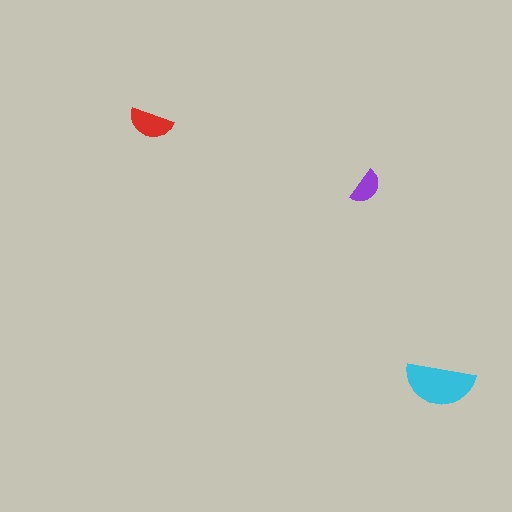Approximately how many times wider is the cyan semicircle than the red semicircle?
About 1.5 times wider.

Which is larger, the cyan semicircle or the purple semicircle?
The cyan one.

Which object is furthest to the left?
The red semicircle is leftmost.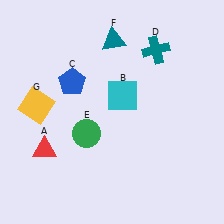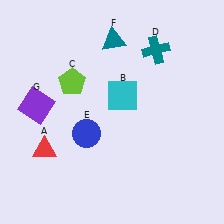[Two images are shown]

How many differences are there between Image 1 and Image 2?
There are 3 differences between the two images.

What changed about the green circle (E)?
In Image 1, E is green. In Image 2, it changed to blue.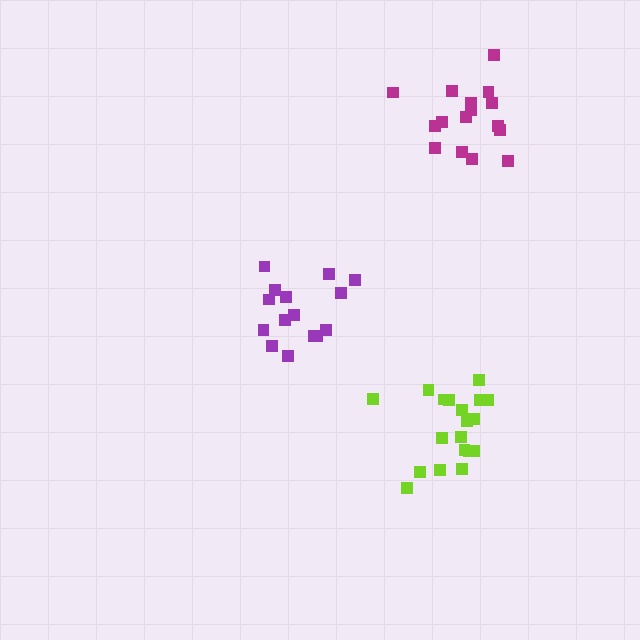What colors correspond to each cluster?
The clusters are colored: purple, lime, magenta.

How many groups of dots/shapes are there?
There are 3 groups.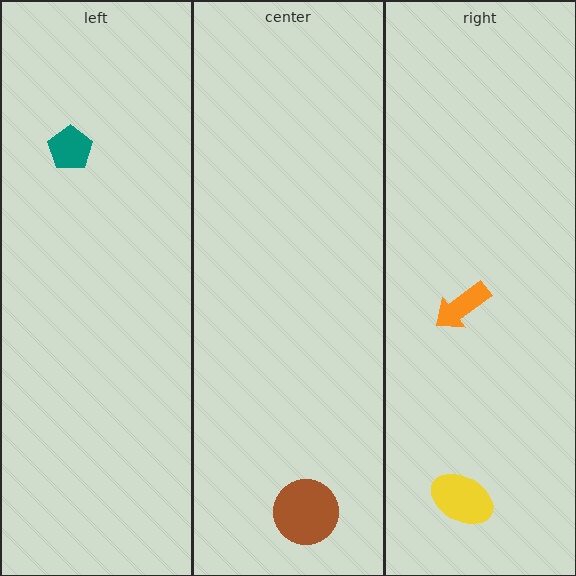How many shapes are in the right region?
2.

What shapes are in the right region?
The yellow ellipse, the orange arrow.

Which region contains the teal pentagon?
The left region.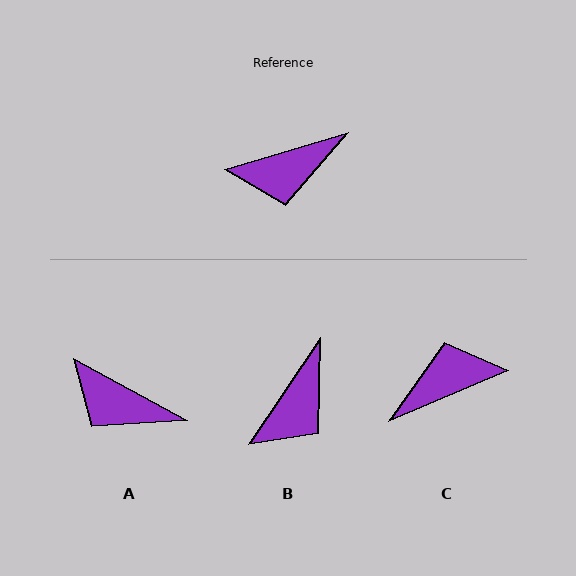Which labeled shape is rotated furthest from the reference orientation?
C, about 174 degrees away.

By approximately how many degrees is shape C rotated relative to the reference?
Approximately 174 degrees clockwise.